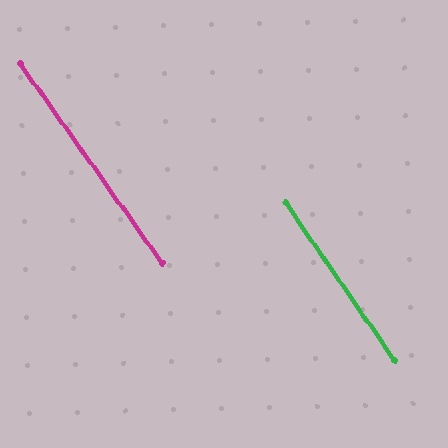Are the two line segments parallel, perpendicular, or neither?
Parallel — their directions differ by only 0.7°.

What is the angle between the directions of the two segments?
Approximately 1 degree.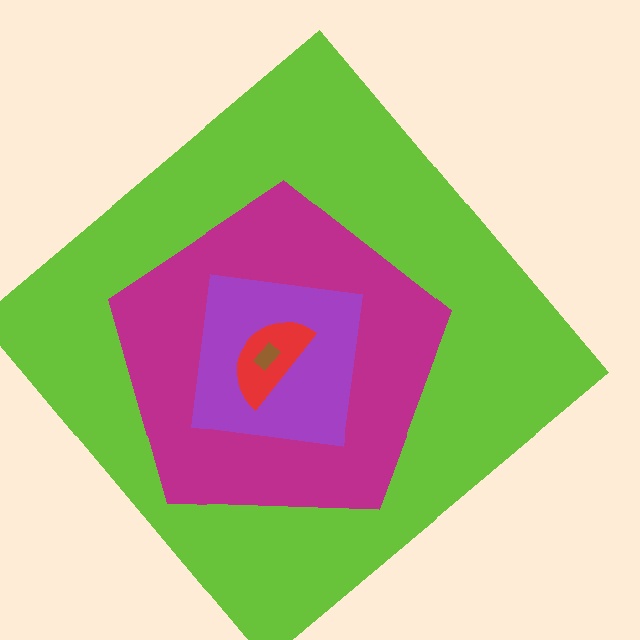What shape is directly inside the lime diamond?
The magenta pentagon.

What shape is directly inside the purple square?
The red semicircle.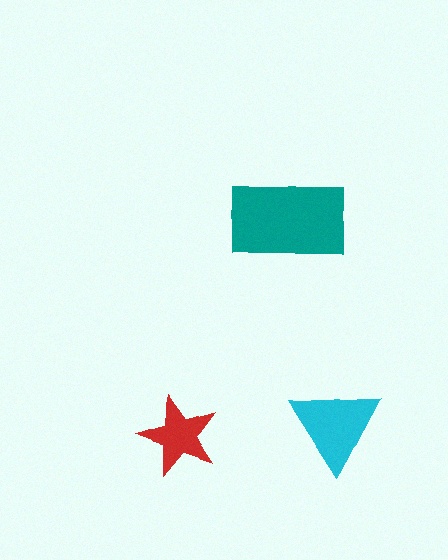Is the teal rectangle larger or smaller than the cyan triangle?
Larger.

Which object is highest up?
The teal rectangle is topmost.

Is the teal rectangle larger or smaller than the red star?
Larger.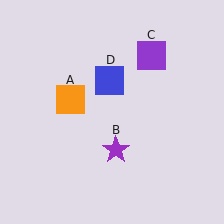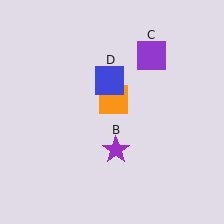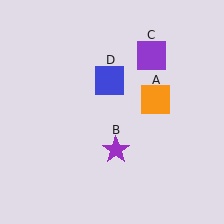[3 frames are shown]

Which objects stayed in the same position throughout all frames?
Purple star (object B) and purple square (object C) and blue square (object D) remained stationary.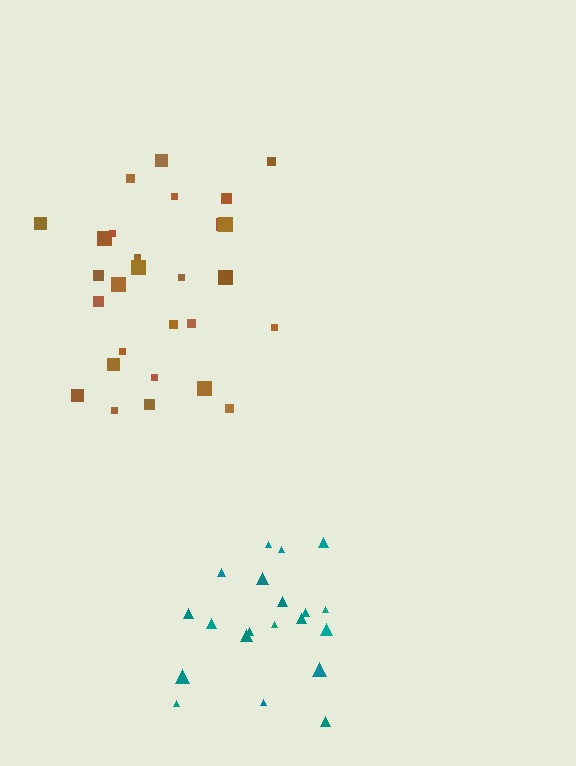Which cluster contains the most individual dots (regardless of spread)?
Brown (28).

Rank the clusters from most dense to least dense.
teal, brown.